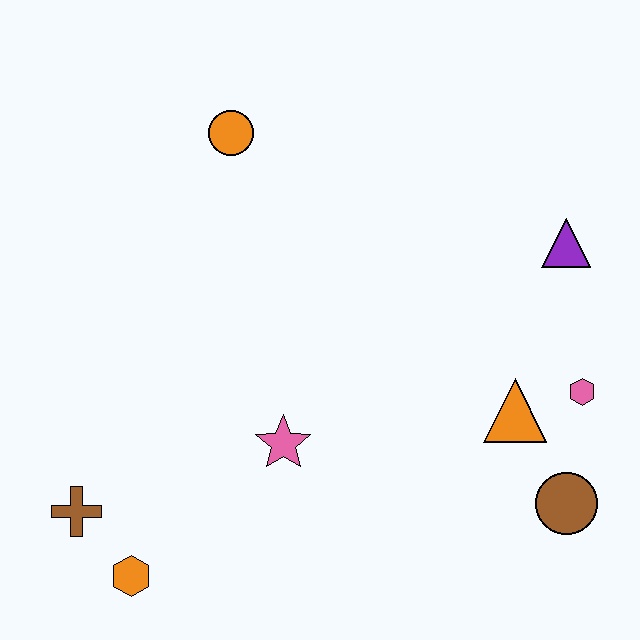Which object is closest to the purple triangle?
The pink hexagon is closest to the purple triangle.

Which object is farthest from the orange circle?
The brown circle is farthest from the orange circle.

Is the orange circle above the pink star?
Yes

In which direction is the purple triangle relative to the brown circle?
The purple triangle is above the brown circle.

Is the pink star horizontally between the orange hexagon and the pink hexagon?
Yes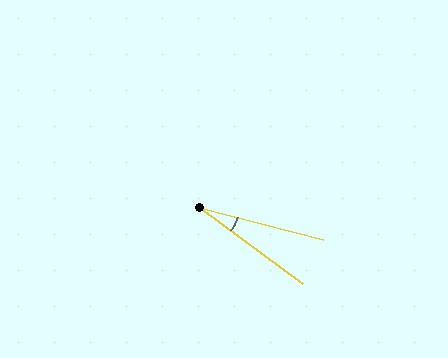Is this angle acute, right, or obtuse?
It is acute.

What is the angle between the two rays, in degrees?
Approximately 22 degrees.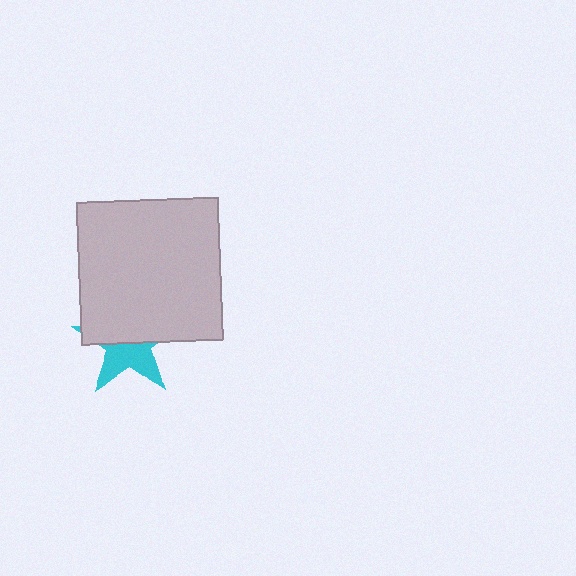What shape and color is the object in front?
The object in front is a light gray square.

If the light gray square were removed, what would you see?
You would see the complete cyan star.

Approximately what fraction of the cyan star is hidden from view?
Roughly 55% of the cyan star is hidden behind the light gray square.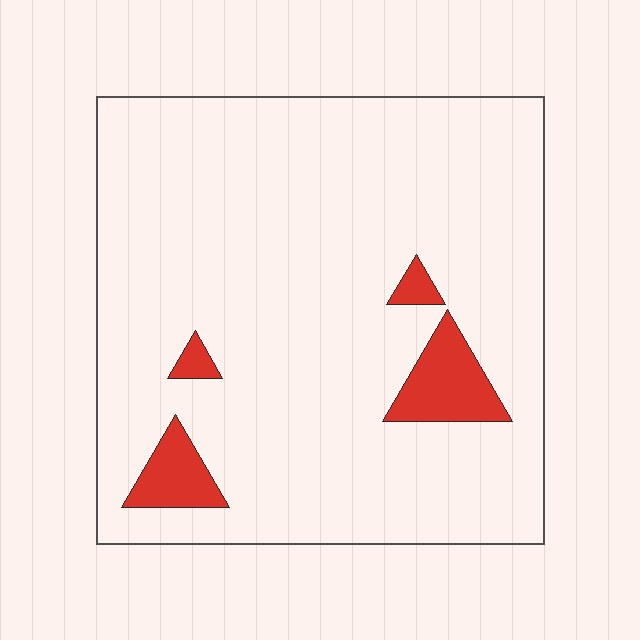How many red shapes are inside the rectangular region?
4.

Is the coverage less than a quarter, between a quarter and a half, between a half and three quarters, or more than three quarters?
Less than a quarter.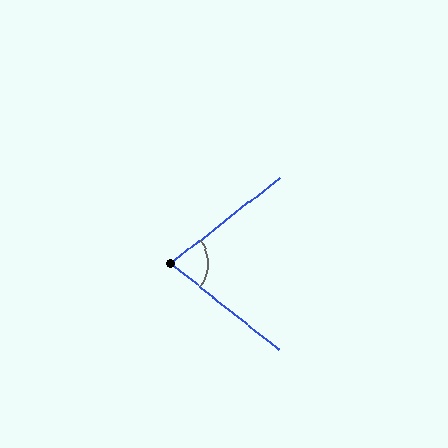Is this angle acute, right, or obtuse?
It is acute.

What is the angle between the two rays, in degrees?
Approximately 76 degrees.